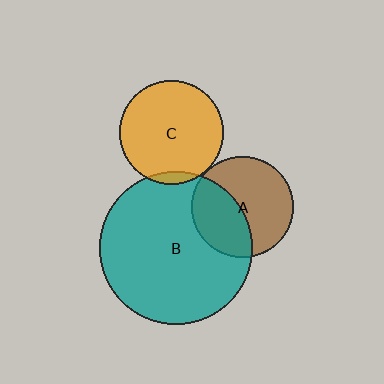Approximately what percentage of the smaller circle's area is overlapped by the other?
Approximately 5%.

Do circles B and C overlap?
Yes.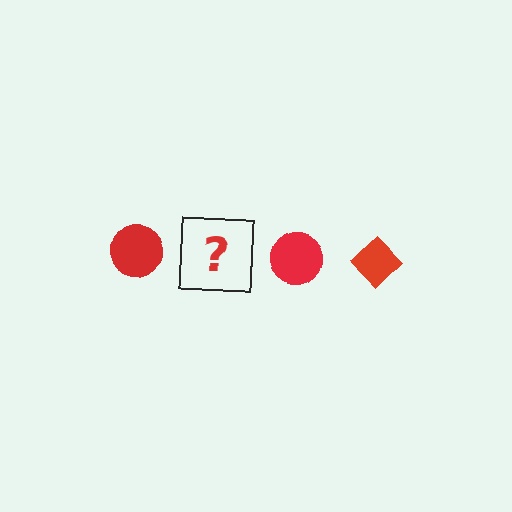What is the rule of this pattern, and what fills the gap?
The rule is that the pattern cycles through circle, diamond shapes in red. The gap should be filled with a red diamond.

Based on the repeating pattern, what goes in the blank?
The blank should be a red diamond.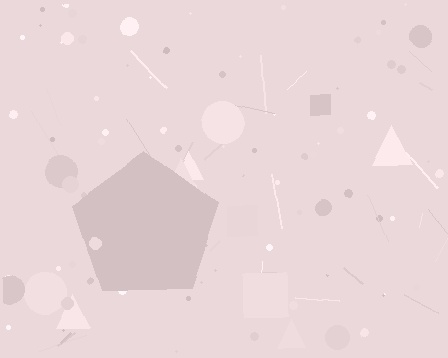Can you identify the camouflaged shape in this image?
The camouflaged shape is a pentagon.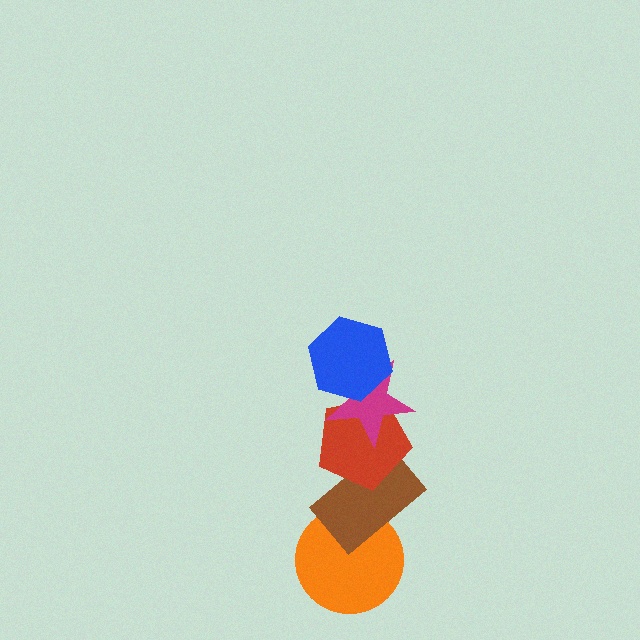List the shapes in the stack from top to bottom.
From top to bottom: the blue hexagon, the magenta star, the red pentagon, the brown rectangle, the orange circle.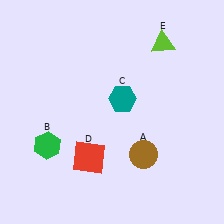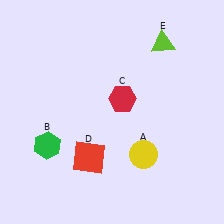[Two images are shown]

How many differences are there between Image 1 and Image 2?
There are 2 differences between the two images.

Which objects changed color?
A changed from brown to yellow. C changed from teal to red.